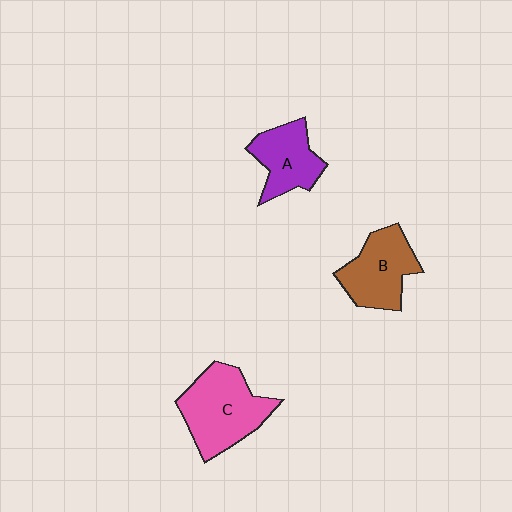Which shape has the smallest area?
Shape A (purple).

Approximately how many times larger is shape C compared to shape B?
Approximately 1.3 times.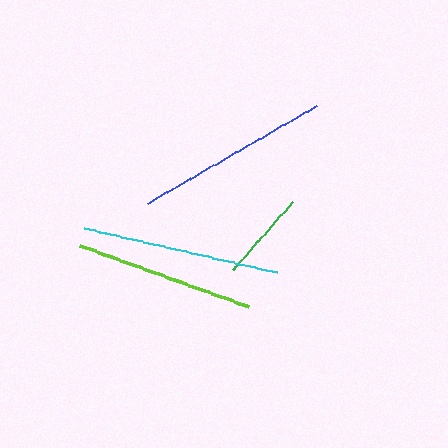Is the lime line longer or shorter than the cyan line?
The cyan line is longer than the lime line.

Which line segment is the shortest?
The green line is the shortest at approximately 91 pixels.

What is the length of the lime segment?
The lime segment is approximately 180 pixels long.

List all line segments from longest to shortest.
From longest to shortest: cyan, blue, lime, green.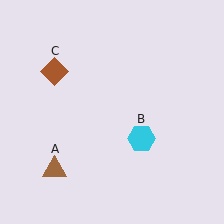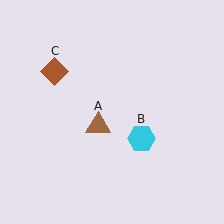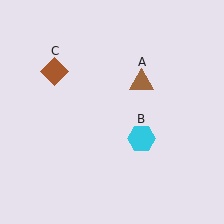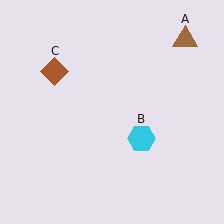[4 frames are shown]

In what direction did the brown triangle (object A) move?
The brown triangle (object A) moved up and to the right.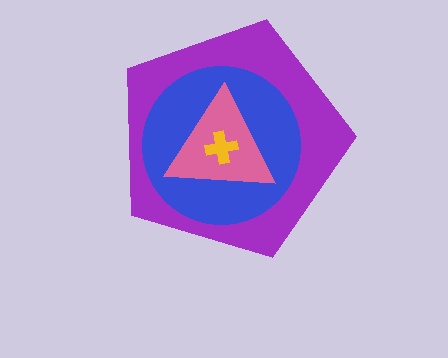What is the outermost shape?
The purple pentagon.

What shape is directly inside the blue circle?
The pink triangle.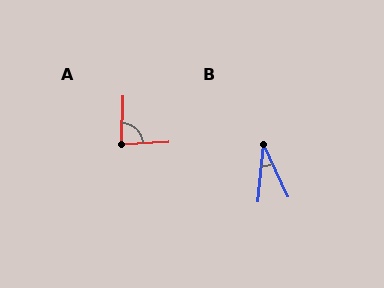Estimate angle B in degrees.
Approximately 30 degrees.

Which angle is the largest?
A, at approximately 85 degrees.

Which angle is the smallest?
B, at approximately 30 degrees.